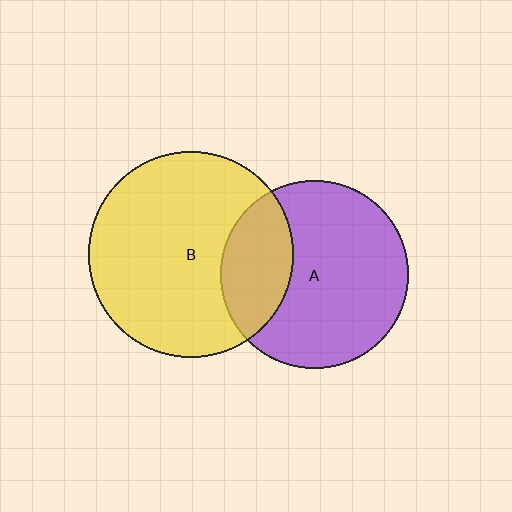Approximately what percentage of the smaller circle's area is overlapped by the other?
Approximately 25%.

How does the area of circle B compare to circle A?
Approximately 1.2 times.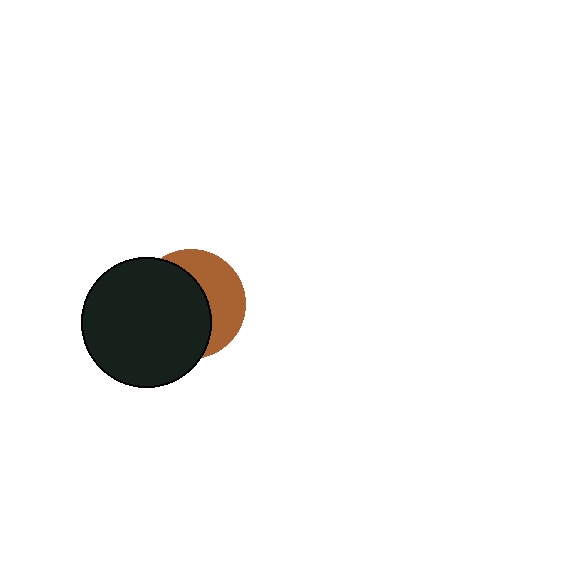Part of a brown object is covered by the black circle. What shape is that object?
It is a circle.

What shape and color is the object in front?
The object in front is a black circle.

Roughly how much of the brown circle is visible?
A small part of it is visible (roughly 40%).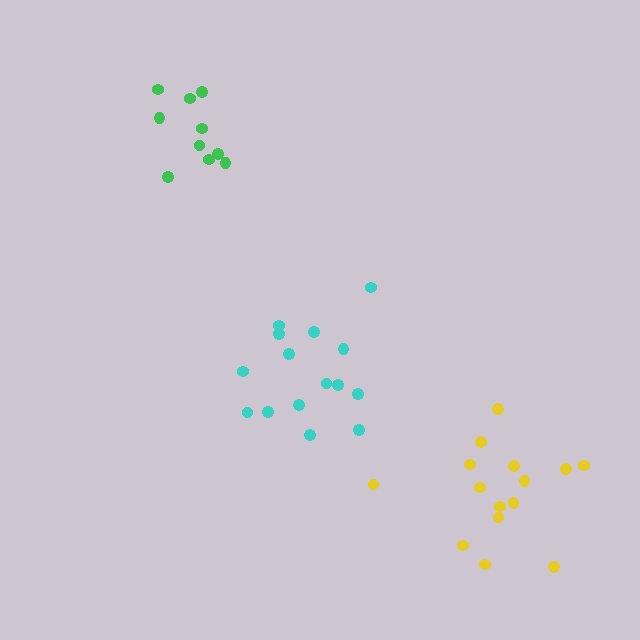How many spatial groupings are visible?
There are 3 spatial groupings.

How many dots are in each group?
Group 1: 15 dots, Group 2: 15 dots, Group 3: 10 dots (40 total).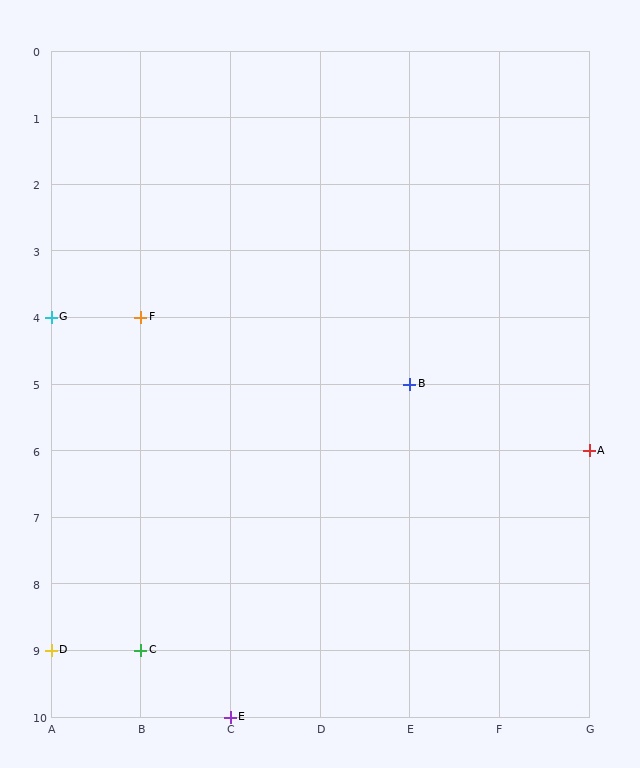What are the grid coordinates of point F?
Point F is at grid coordinates (B, 4).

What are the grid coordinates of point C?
Point C is at grid coordinates (B, 9).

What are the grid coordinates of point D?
Point D is at grid coordinates (A, 9).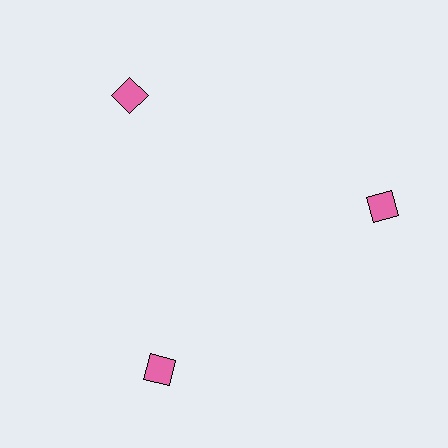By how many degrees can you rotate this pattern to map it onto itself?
The pattern maps onto itself every 120 degrees of rotation.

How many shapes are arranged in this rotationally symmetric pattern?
There are 3 shapes, arranged in 3 groups of 1.